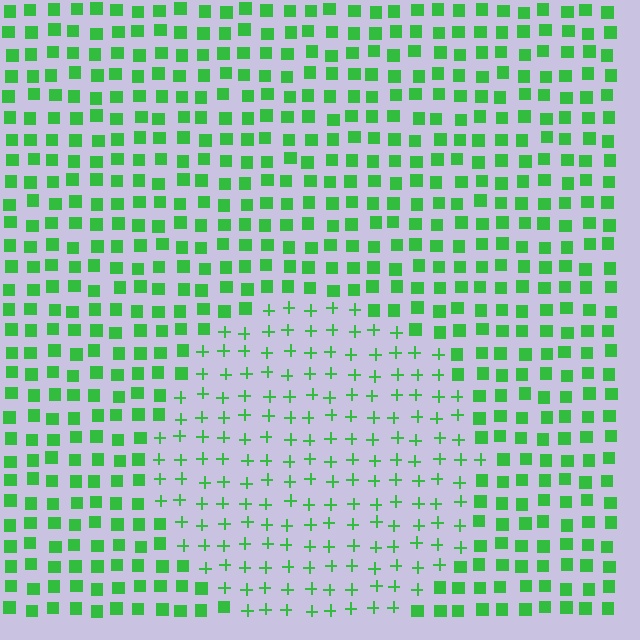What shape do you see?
I see a circle.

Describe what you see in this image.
The image is filled with small green elements arranged in a uniform grid. A circle-shaped region contains plus signs, while the surrounding area contains squares. The boundary is defined purely by the change in element shape.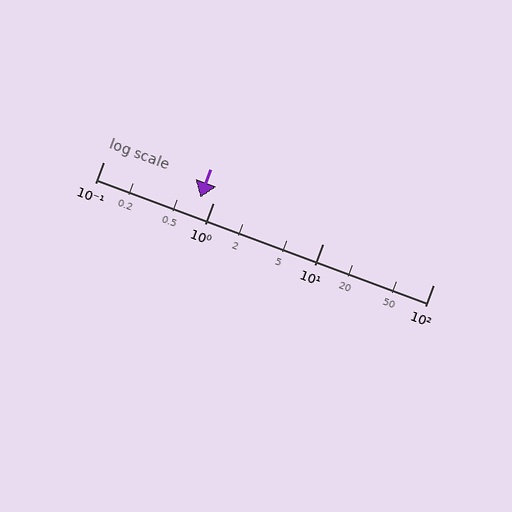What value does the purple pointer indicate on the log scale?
The pointer indicates approximately 0.76.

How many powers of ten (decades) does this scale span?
The scale spans 3 decades, from 0.1 to 100.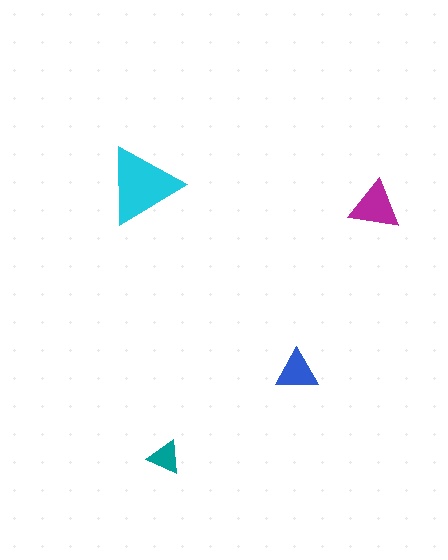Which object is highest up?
The cyan triangle is topmost.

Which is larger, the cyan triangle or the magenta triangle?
The cyan one.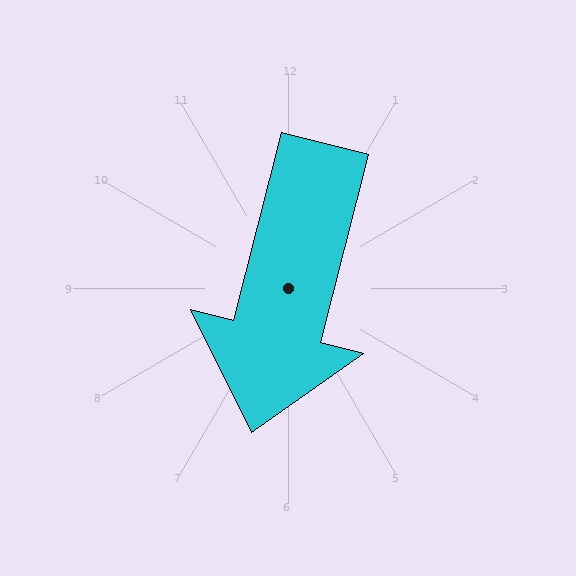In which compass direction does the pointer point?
South.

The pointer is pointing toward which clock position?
Roughly 6 o'clock.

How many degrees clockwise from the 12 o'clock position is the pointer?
Approximately 194 degrees.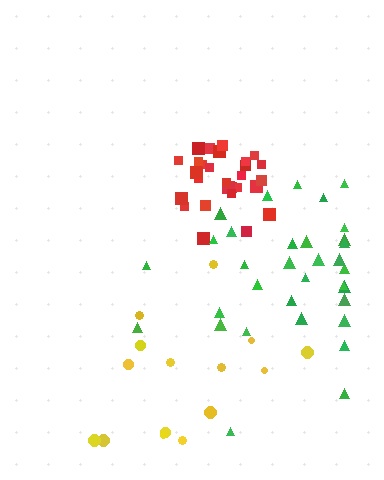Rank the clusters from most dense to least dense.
red, green, yellow.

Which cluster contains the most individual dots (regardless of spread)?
Green (33).